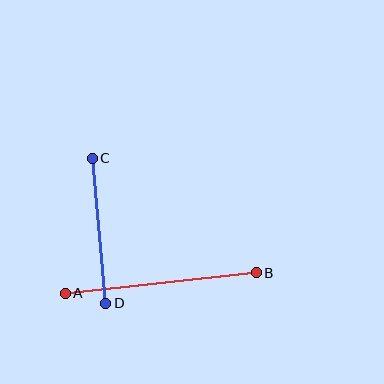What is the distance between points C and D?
The distance is approximately 145 pixels.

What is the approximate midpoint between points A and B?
The midpoint is at approximately (161, 283) pixels.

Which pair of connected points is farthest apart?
Points A and B are farthest apart.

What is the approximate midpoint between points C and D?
The midpoint is at approximately (99, 231) pixels.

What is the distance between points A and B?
The distance is approximately 192 pixels.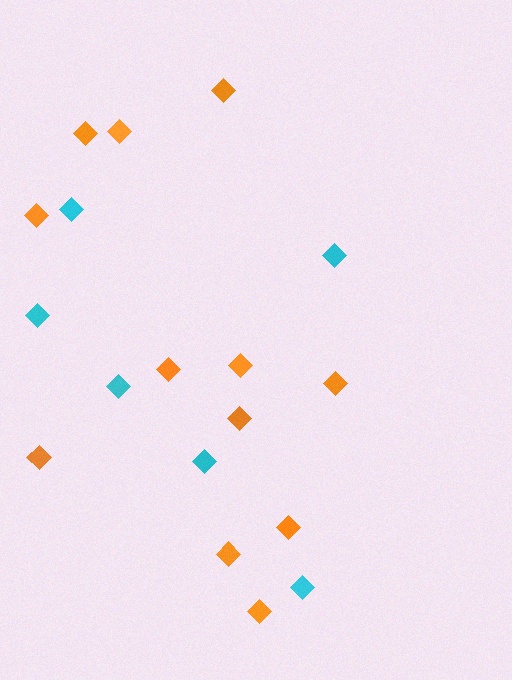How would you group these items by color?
There are 2 groups: one group of cyan diamonds (6) and one group of orange diamonds (12).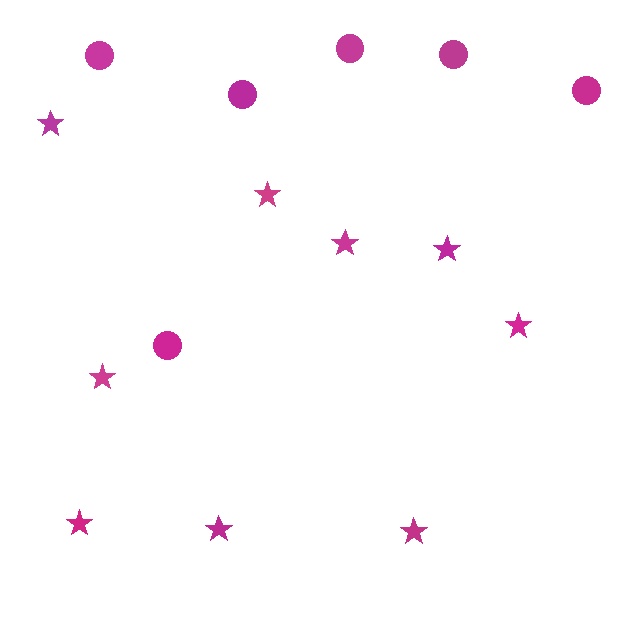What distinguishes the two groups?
There are 2 groups: one group of circles (6) and one group of stars (9).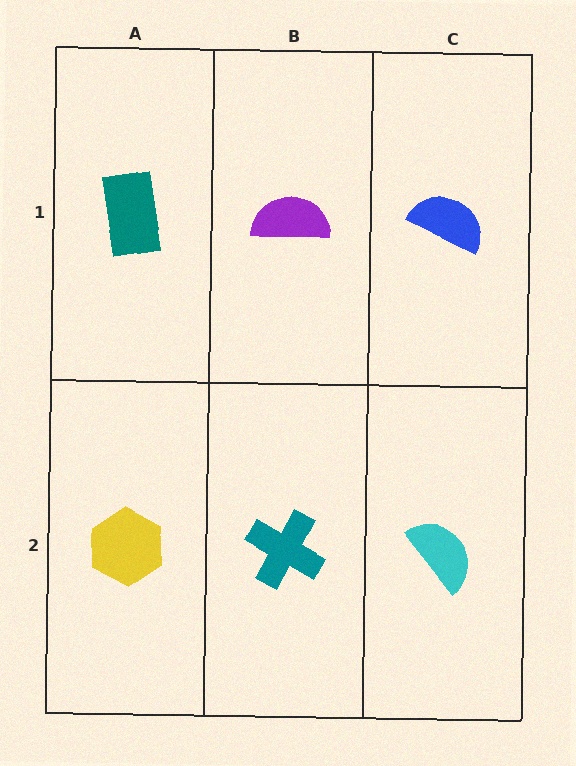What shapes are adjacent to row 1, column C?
A cyan semicircle (row 2, column C), a purple semicircle (row 1, column B).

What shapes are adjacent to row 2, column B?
A purple semicircle (row 1, column B), a yellow hexagon (row 2, column A), a cyan semicircle (row 2, column C).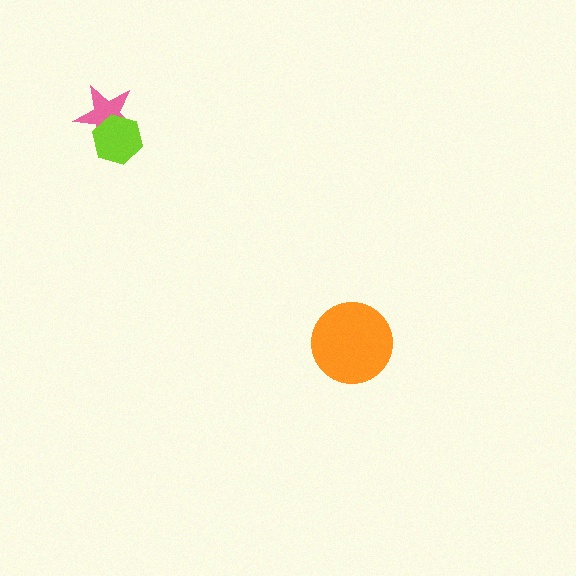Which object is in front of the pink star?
The lime hexagon is in front of the pink star.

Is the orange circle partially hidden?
No, no other shape covers it.